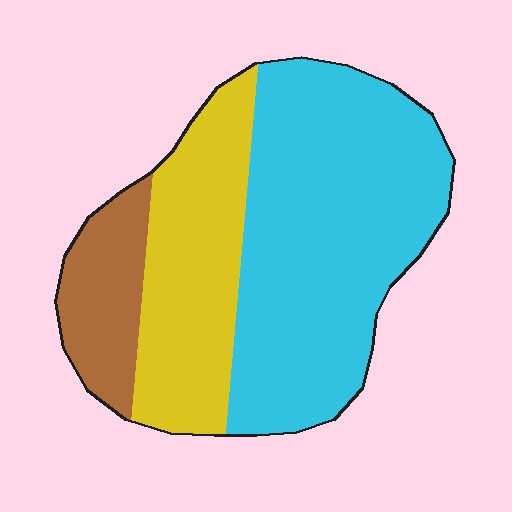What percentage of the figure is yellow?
Yellow takes up about one third (1/3) of the figure.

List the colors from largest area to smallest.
From largest to smallest: cyan, yellow, brown.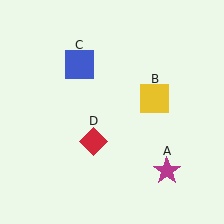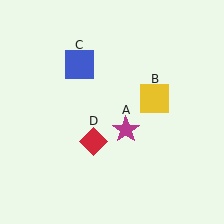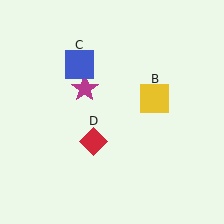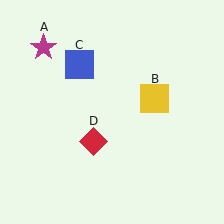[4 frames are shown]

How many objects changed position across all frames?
1 object changed position: magenta star (object A).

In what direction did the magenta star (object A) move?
The magenta star (object A) moved up and to the left.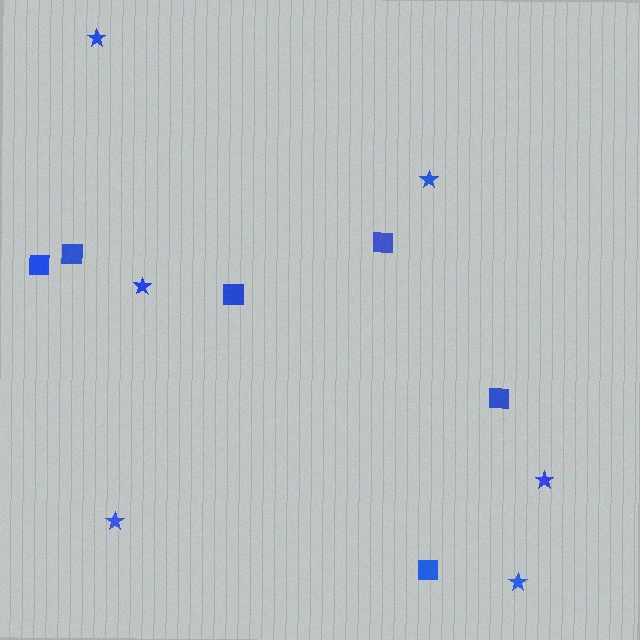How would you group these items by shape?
There are 2 groups: one group of squares (6) and one group of stars (6).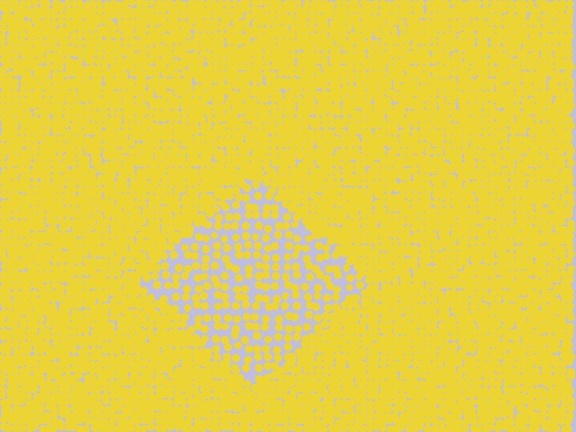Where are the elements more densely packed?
The elements are more densely packed outside the diamond boundary.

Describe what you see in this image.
The image contains small yellow elements arranged at two different densities. A diamond-shaped region is visible where the elements are less densely packed than the surrounding area.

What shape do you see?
I see a diamond.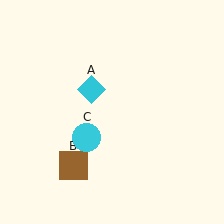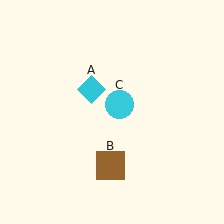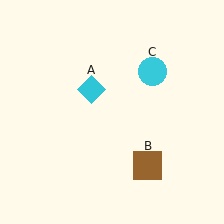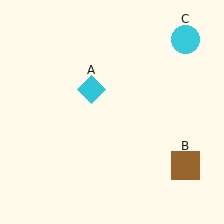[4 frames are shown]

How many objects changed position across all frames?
2 objects changed position: brown square (object B), cyan circle (object C).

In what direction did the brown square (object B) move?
The brown square (object B) moved right.